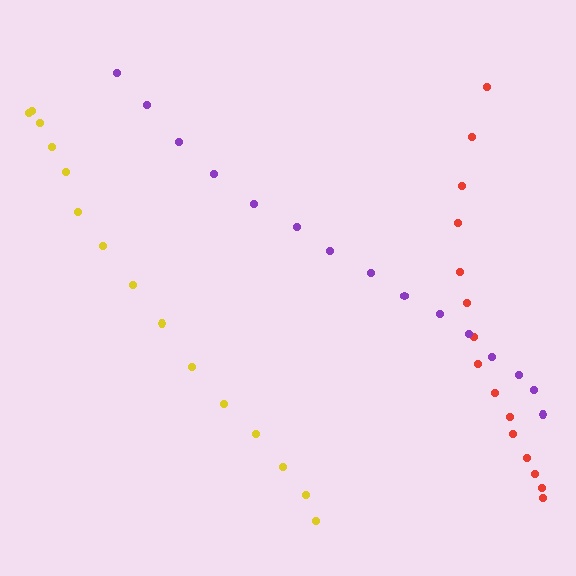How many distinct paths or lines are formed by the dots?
There are 3 distinct paths.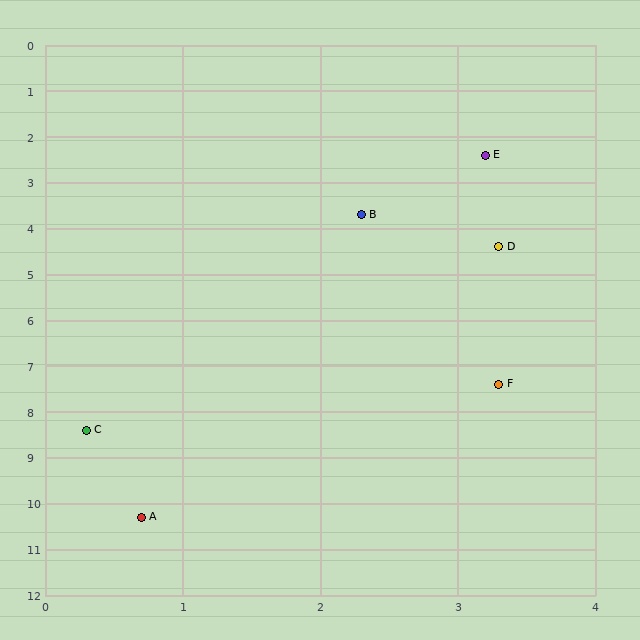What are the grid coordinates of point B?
Point B is at approximately (2.3, 3.7).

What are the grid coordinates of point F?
Point F is at approximately (3.3, 7.4).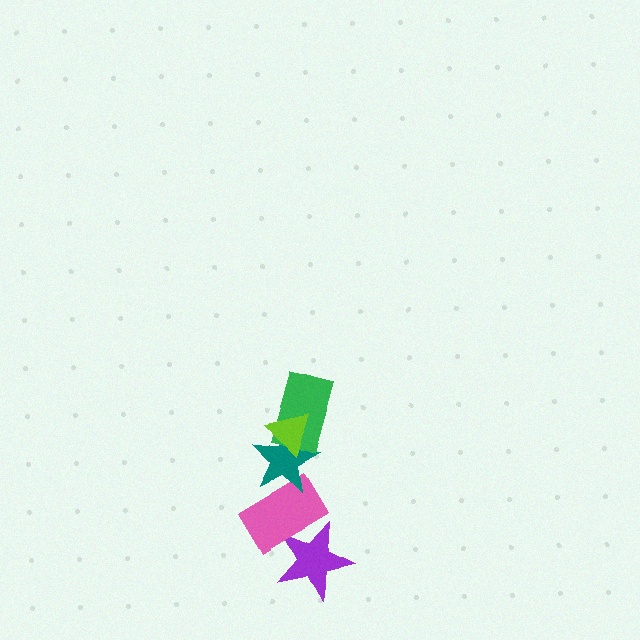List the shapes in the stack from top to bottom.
From top to bottom: the lime triangle, the green rectangle, the teal star, the pink rectangle, the purple star.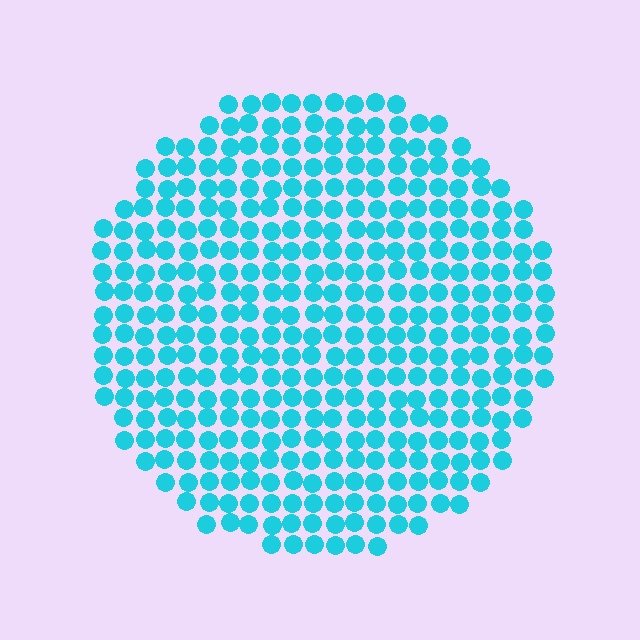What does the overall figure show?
The overall figure shows a circle.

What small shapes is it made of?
It is made of small circles.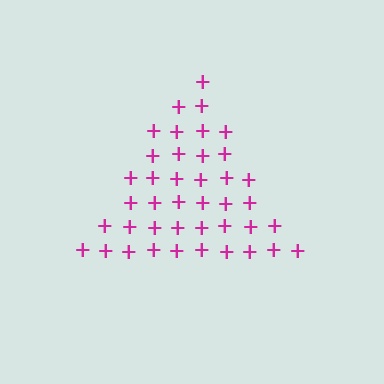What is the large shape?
The large shape is a triangle.